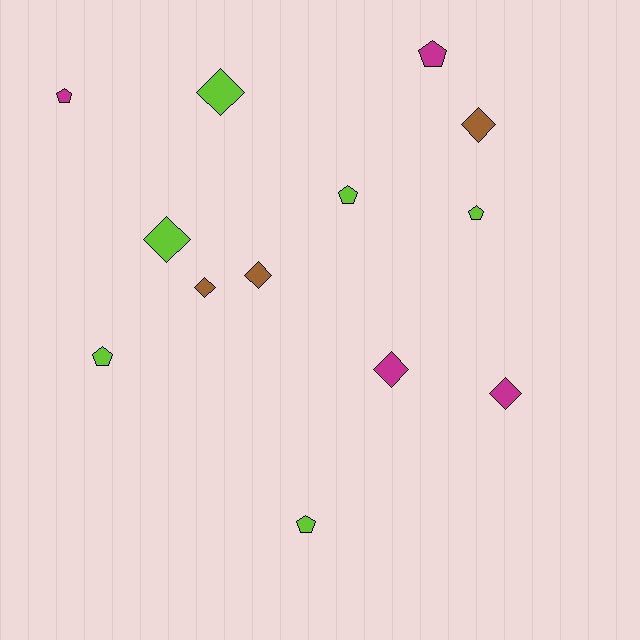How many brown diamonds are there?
There are 3 brown diamonds.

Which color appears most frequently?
Lime, with 6 objects.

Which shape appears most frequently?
Diamond, with 7 objects.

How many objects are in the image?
There are 13 objects.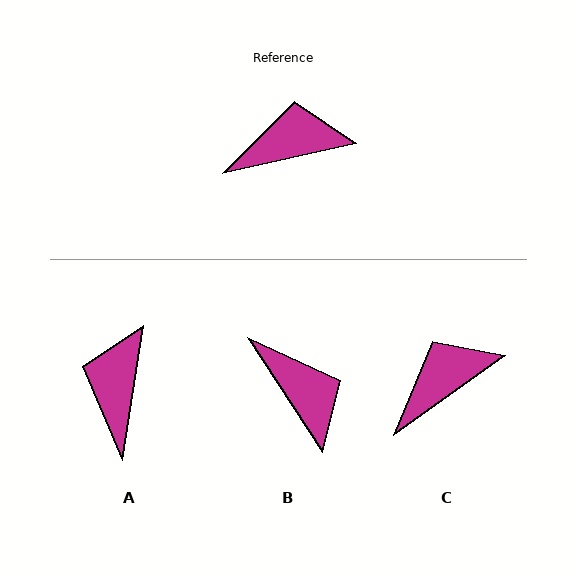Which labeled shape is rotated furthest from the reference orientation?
B, about 70 degrees away.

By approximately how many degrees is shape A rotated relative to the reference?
Approximately 69 degrees counter-clockwise.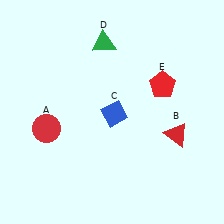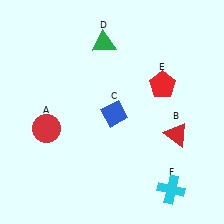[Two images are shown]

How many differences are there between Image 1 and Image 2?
There is 1 difference between the two images.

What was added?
A cyan cross (F) was added in Image 2.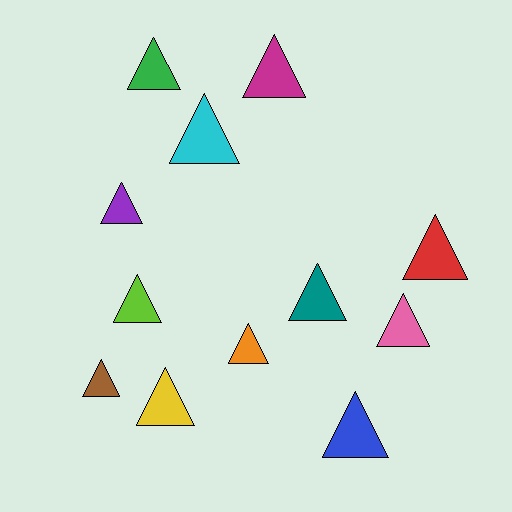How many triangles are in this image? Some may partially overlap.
There are 12 triangles.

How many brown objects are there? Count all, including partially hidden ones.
There is 1 brown object.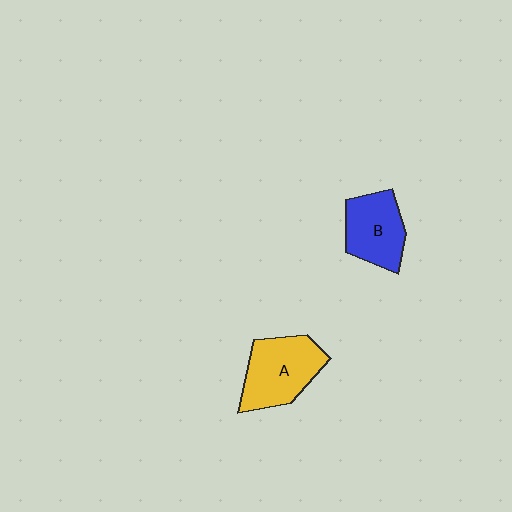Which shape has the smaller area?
Shape B (blue).